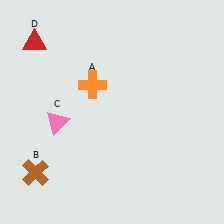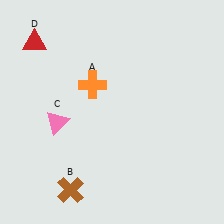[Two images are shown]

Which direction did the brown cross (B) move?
The brown cross (B) moved right.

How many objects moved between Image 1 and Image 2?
1 object moved between the two images.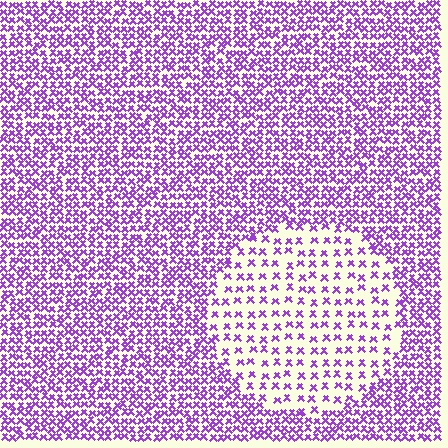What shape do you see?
I see a circle.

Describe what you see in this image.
The image contains small purple elements arranged at two different densities. A circle-shaped region is visible where the elements are less densely packed than the surrounding area.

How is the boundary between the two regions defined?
The boundary is defined by a change in element density (approximately 2.3x ratio). All elements are the same color, size, and shape.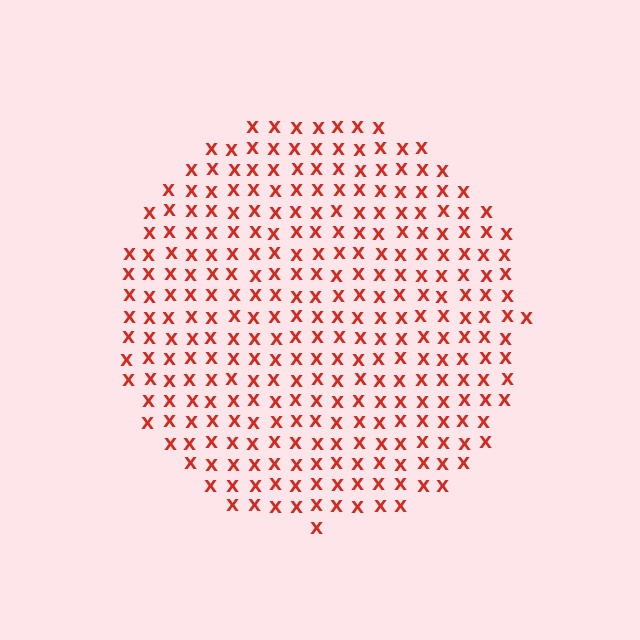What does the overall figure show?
The overall figure shows a circle.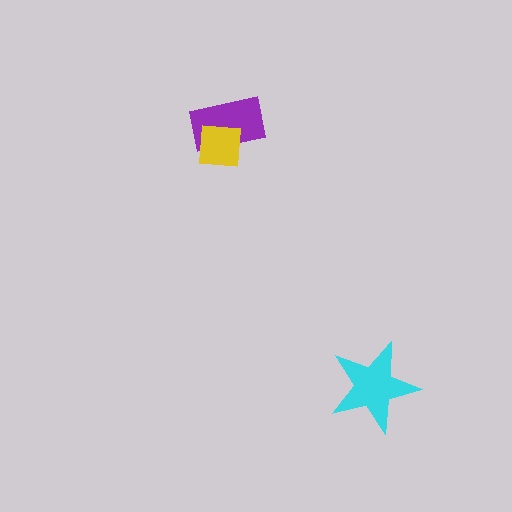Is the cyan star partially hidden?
No, no other shape covers it.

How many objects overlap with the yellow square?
1 object overlaps with the yellow square.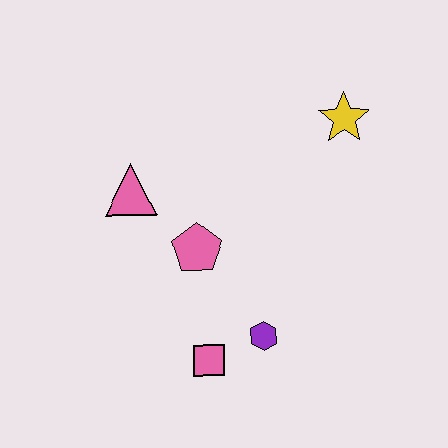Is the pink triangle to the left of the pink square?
Yes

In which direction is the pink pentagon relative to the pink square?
The pink pentagon is above the pink square.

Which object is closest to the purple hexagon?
The pink square is closest to the purple hexagon.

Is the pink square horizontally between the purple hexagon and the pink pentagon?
Yes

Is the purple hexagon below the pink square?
No